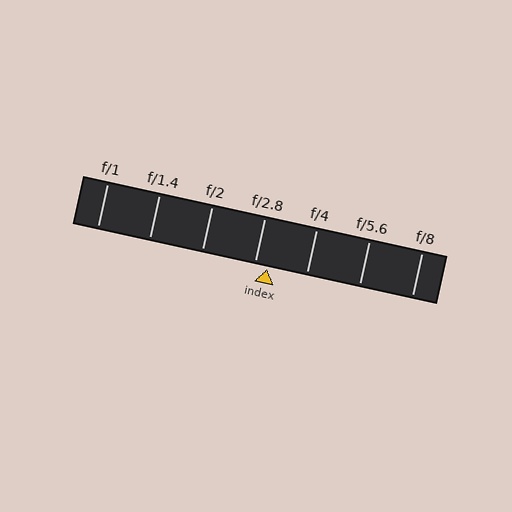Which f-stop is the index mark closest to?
The index mark is closest to f/2.8.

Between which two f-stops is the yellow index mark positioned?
The index mark is between f/2.8 and f/4.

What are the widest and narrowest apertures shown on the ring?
The widest aperture shown is f/1 and the narrowest is f/8.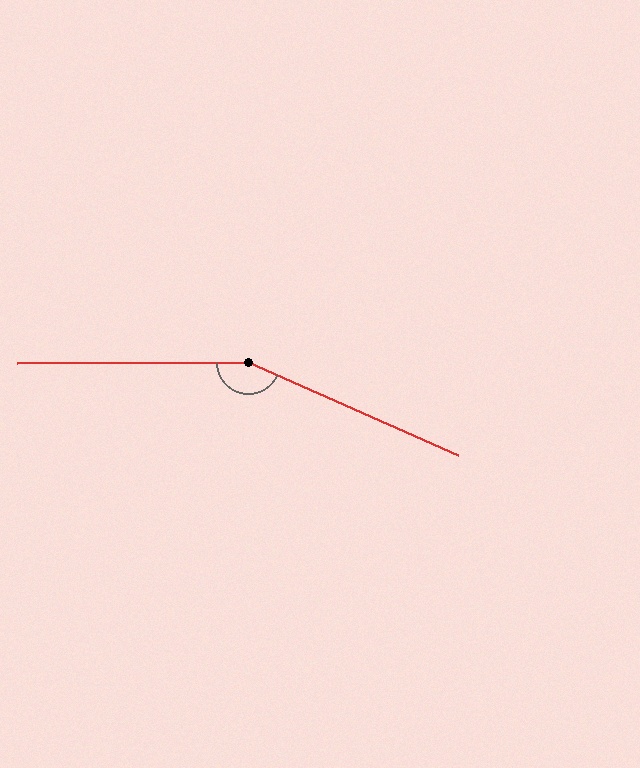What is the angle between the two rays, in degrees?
Approximately 156 degrees.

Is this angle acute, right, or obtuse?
It is obtuse.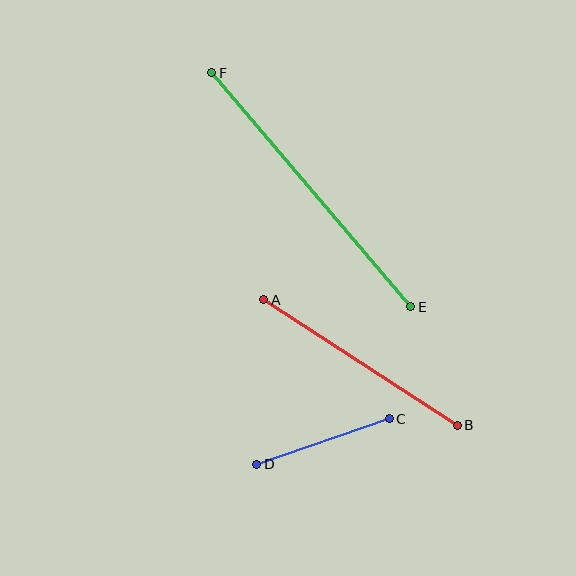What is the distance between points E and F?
The distance is approximately 307 pixels.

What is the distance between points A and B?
The distance is approximately 230 pixels.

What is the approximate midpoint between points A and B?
The midpoint is at approximately (360, 363) pixels.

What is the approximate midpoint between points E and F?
The midpoint is at approximately (311, 190) pixels.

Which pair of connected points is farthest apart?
Points E and F are farthest apart.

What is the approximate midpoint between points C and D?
The midpoint is at approximately (323, 441) pixels.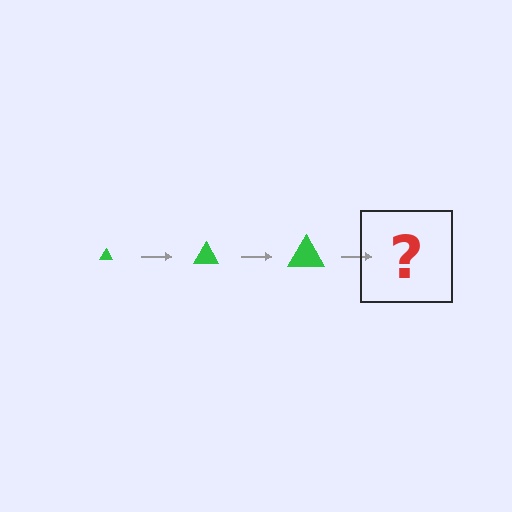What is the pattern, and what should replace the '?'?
The pattern is that the triangle gets progressively larger each step. The '?' should be a green triangle, larger than the previous one.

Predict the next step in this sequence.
The next step is a green triangle, larger than the previous one.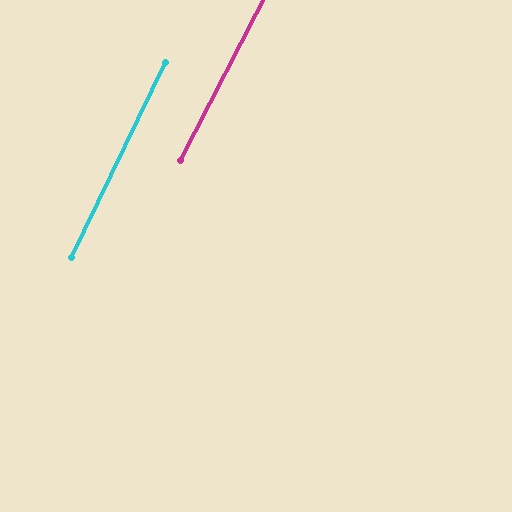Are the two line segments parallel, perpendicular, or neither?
Parallel — their directions differ by only 1.5°.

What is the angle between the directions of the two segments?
Approximately 2 degrees.